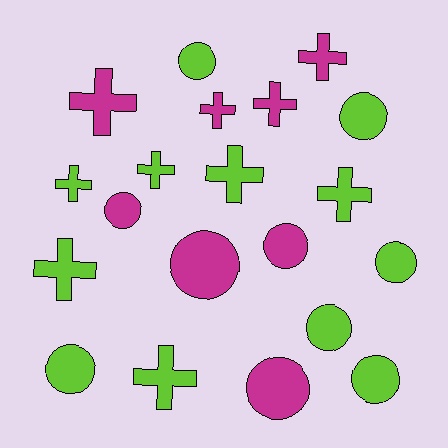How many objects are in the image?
There are 20 objects.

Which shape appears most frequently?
Circle, with 10 objects.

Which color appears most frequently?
Lime, with 12 objects.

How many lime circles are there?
There are 6 lime circles.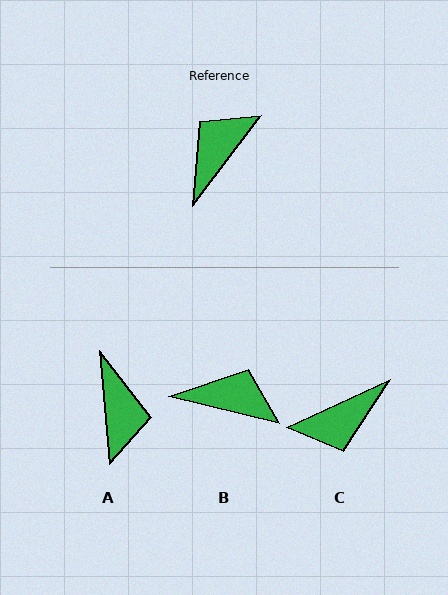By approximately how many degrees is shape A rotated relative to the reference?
Approximately 138 degrees clockwise.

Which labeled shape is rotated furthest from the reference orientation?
C, about 152 degrees away.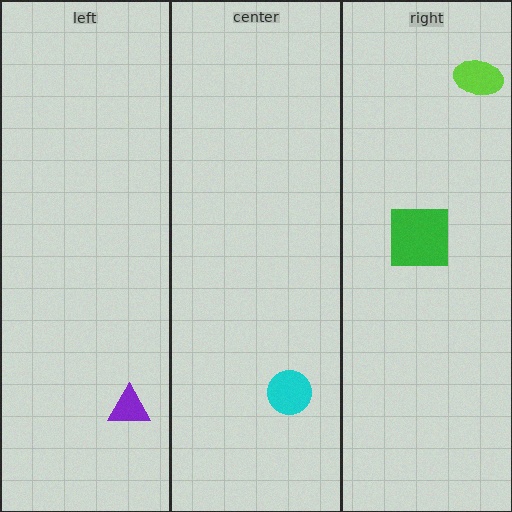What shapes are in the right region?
The green square, the lime ellipse.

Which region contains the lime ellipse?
The right region.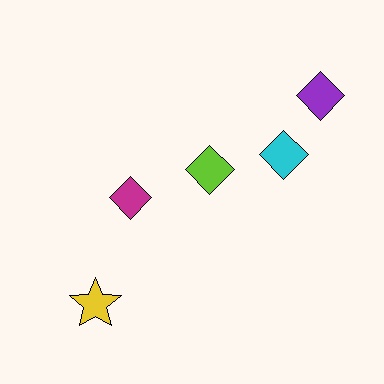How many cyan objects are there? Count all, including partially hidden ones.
There is 1 cyan object.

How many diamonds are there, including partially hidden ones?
There are 4 diamonds.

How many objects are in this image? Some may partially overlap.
There are 5 objects.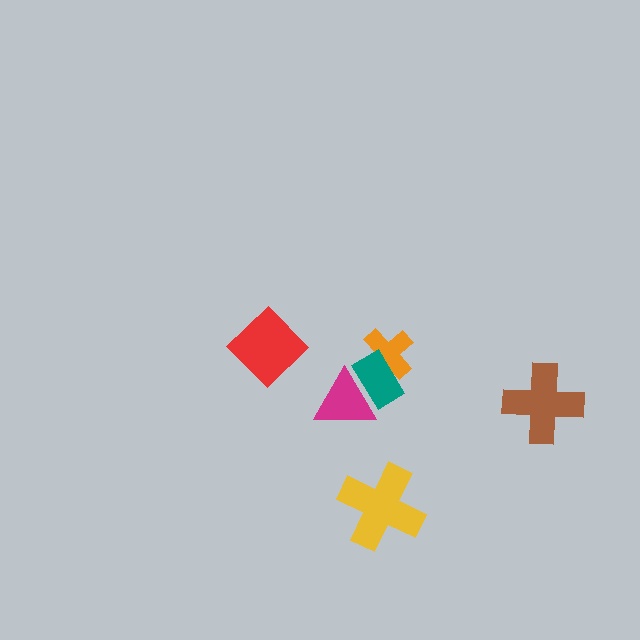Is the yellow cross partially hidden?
No, no other shape covers it.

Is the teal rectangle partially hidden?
Yes, it is partially covered by another shape.